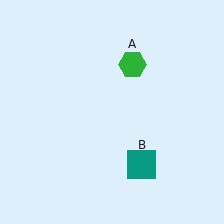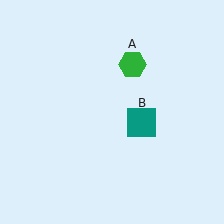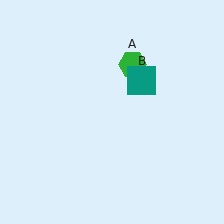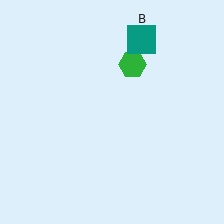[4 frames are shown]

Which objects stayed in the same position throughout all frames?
Green hexagon (object A) remained stationary.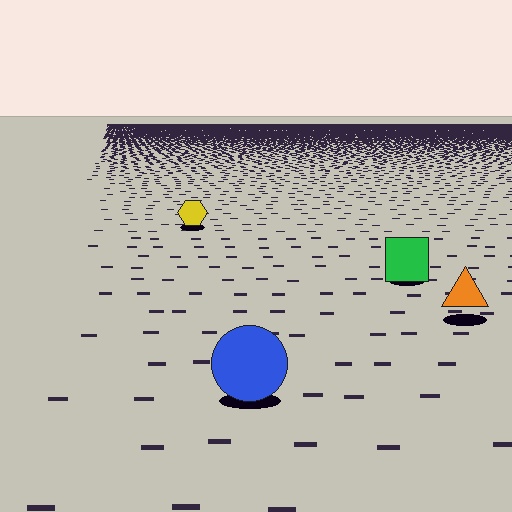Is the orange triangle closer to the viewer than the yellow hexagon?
Yes. The orange triangle is closer — you can tell from the texture gradient: the ground texture is coarser near it.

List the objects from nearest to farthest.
From nearest to farthest: the blue circle, the orange triangle, the green square, the yellow hexagon.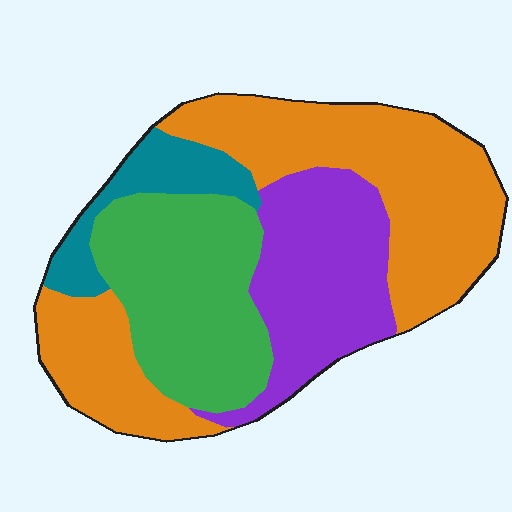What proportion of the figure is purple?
Purple takes up less than a quarter of the figure.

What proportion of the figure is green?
Green takes up about one quarter (1/4) of the figure.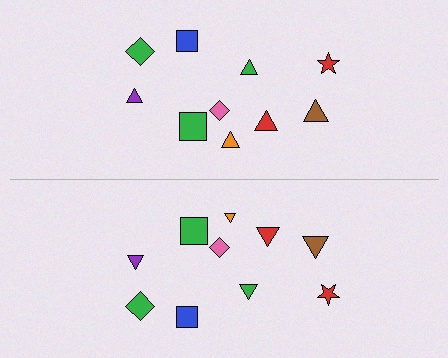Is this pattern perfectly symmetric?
No, the pattern is not perfectly symmetric. The orange triangle on the bottom side has a different size than its mirror counterpart.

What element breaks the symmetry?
The orange triangle on the bottom side has a different size than its mirror counterpart.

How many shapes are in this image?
There are 20 shapes in this image.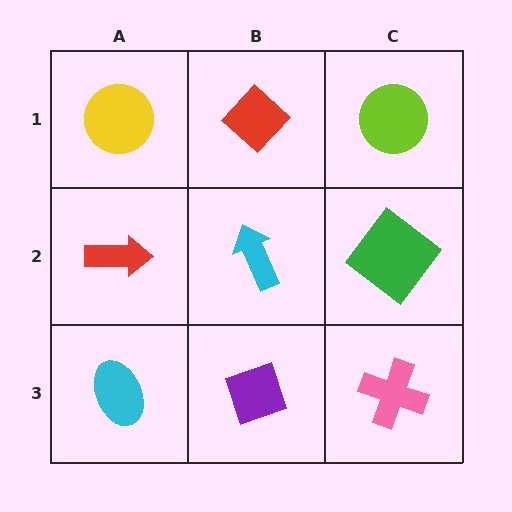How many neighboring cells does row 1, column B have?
3.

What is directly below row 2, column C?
A pink cross.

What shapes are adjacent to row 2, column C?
A lime circle (row 1, column C), a pink cross (row 3, column C), a cyan arrow (row 2, column B).